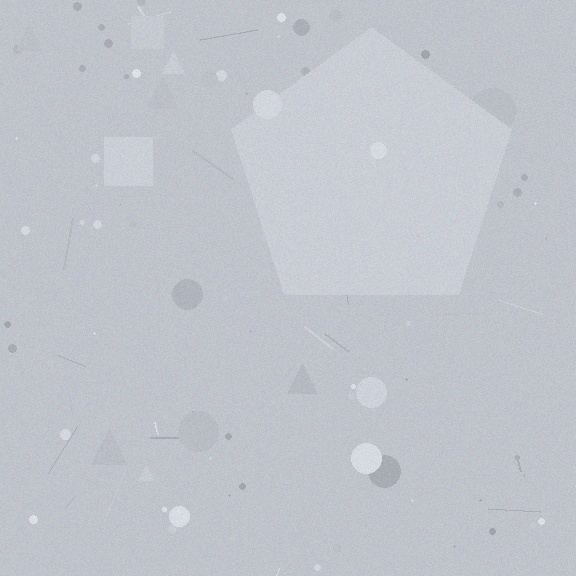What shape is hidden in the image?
A pentagon is hidden in the image.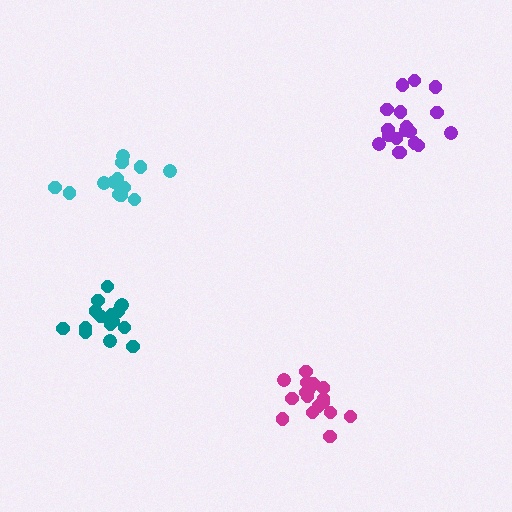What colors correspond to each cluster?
The clusters are colored: magenta, cyan, purple, teal.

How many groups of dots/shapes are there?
There are 4 groups.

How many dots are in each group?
Group 1: 17 dots, Group 2: 14 dots, Group 3: 18 dots, Group 4: 16 dots (65 total).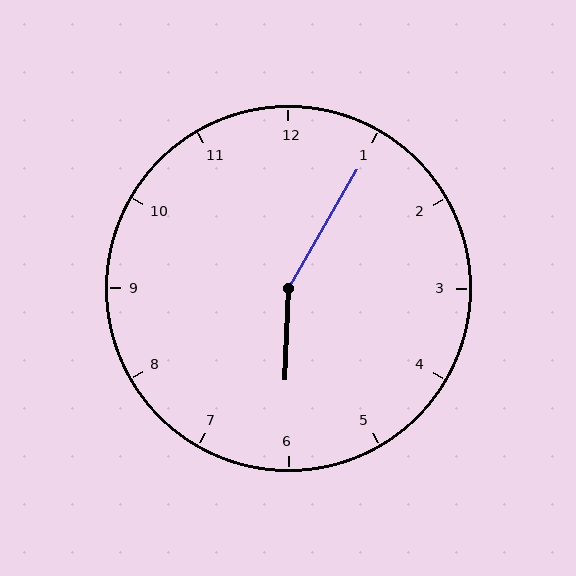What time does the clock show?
6:05.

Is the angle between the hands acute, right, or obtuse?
It is obtuse.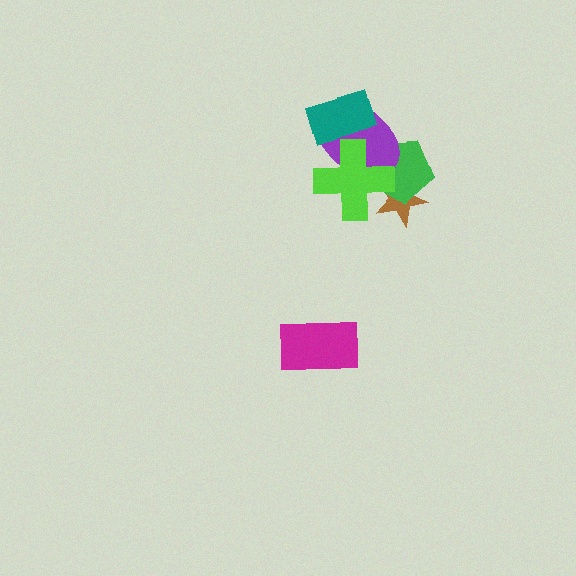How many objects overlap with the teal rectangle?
2 objects overlap with the teal rectangle.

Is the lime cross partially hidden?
Yes, it is partially covered by another shape.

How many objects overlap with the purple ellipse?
3 objects overlap with the purple ellipse.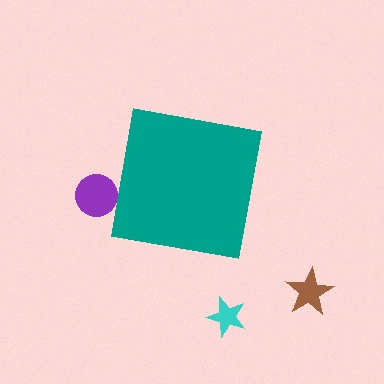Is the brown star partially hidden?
No, the brown star is fully visible.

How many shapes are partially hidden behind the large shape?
1 shape is partially hidden.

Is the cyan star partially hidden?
No, the cyan star is fully visible.